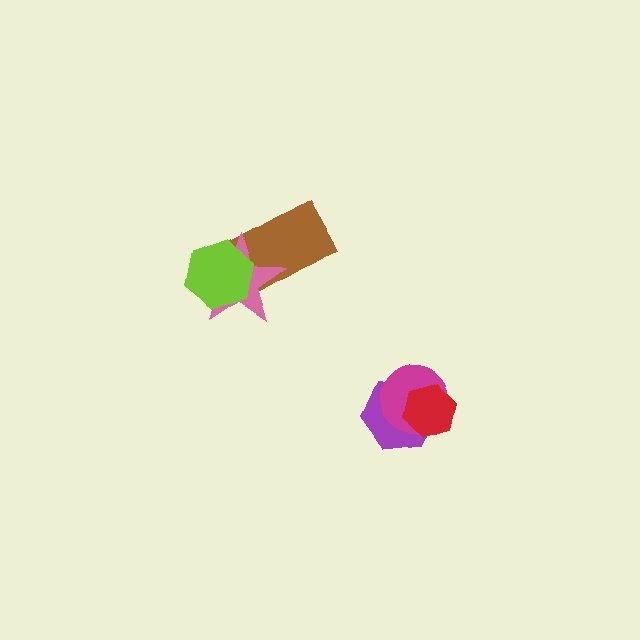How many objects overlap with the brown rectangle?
2 objects overlap with the brown rectangle.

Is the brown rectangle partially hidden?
Yes, it is partially covered by another shape.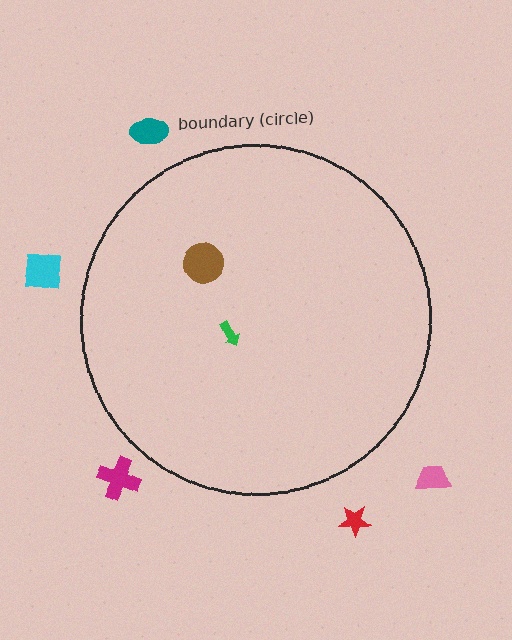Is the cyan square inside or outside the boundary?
Outside.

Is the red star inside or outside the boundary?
Outside.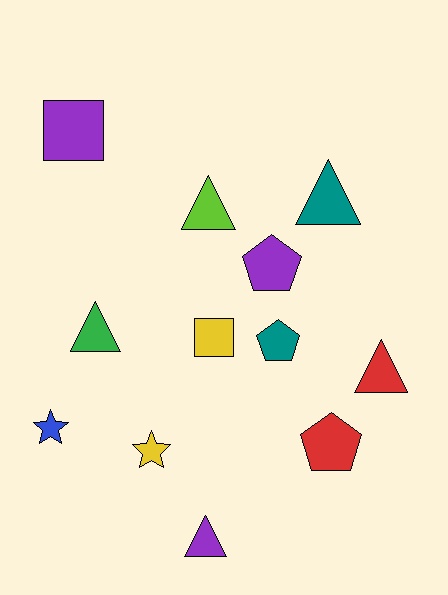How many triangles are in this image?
There are 5 triangles.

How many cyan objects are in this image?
There are no cyan objects.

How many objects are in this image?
There are 12 objects.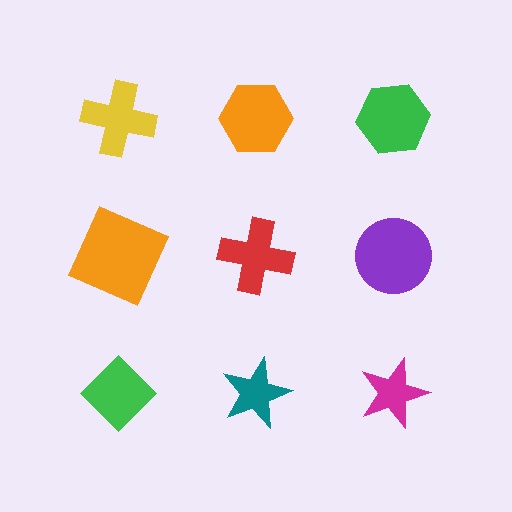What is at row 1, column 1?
A yellow cross.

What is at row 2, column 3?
A purple circle.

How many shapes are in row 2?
3 shapes.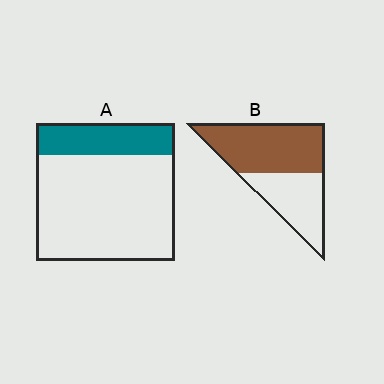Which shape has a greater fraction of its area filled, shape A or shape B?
Shape B.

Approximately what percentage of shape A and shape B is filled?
A is approximately 25% and B is approximately 60%.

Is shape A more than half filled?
No.